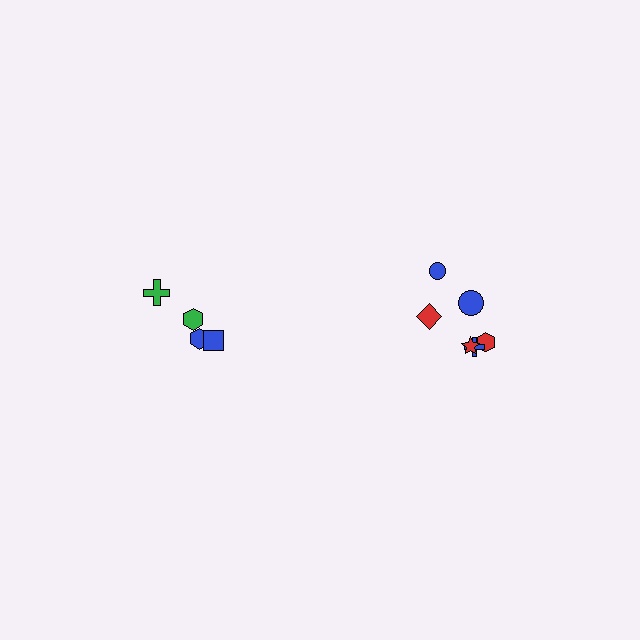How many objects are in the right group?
There are 6 objects.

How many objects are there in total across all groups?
There are 10 objects.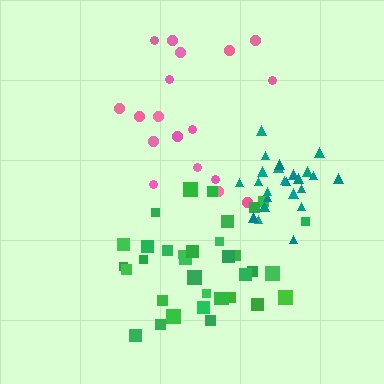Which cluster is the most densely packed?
Teal.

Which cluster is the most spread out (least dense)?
Pink.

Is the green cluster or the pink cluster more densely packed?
Green.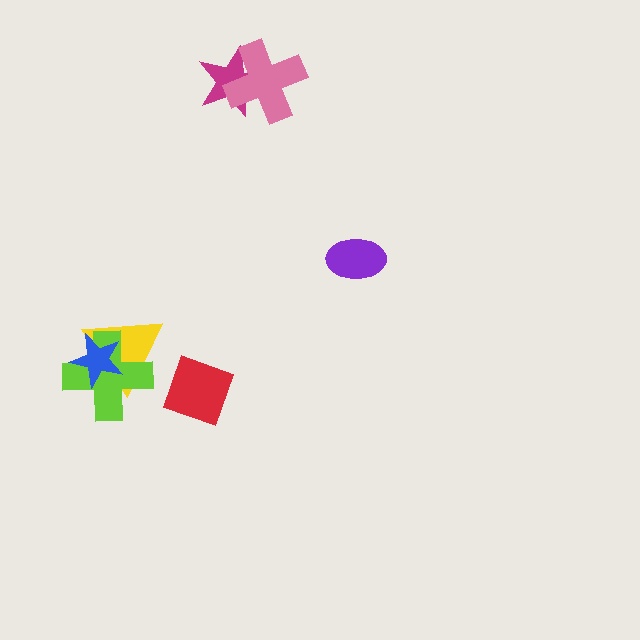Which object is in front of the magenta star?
The pink cross is in front of the magenta star.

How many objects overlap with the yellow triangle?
2 objects overlap with the yellow triangle.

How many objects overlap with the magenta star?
1 object overlaps with the magenta star.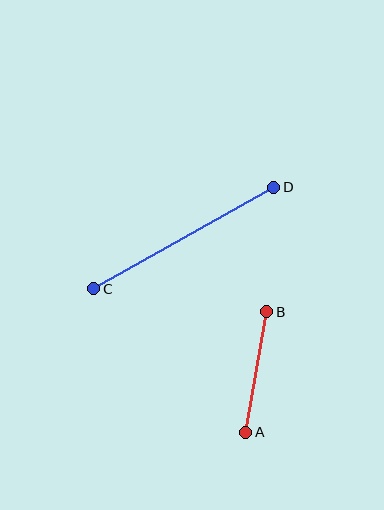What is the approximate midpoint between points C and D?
The midpoint is at approximately (184, 238) pixels.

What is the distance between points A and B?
The distance is approximately 122 pixels.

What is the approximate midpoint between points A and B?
The midpoint is at approximately (256, 372) pixels.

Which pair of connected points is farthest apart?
Points C and D are farthest apart.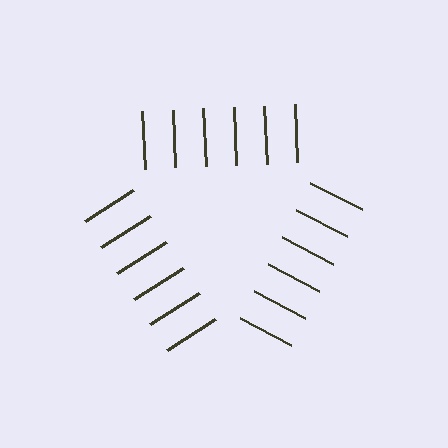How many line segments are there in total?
18 — 6 along each of the 3 edges.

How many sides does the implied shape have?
3 sides — the line-ends trace a triangle.